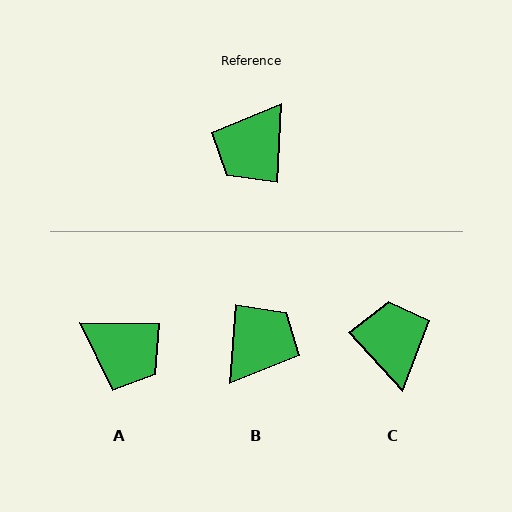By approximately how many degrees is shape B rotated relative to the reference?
Approximately 179 degrees counter-clockwise.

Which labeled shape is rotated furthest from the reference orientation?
B, about 179 degrees away.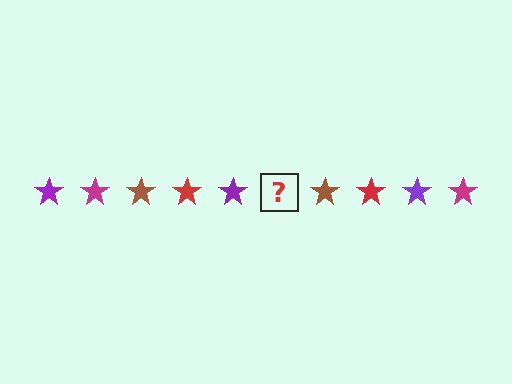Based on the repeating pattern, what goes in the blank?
The blank should be a magenta star.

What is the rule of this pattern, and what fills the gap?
The rule is that the pattern cycles through purple, magenta, brown, red stars. The gap should be filled with a magenta star.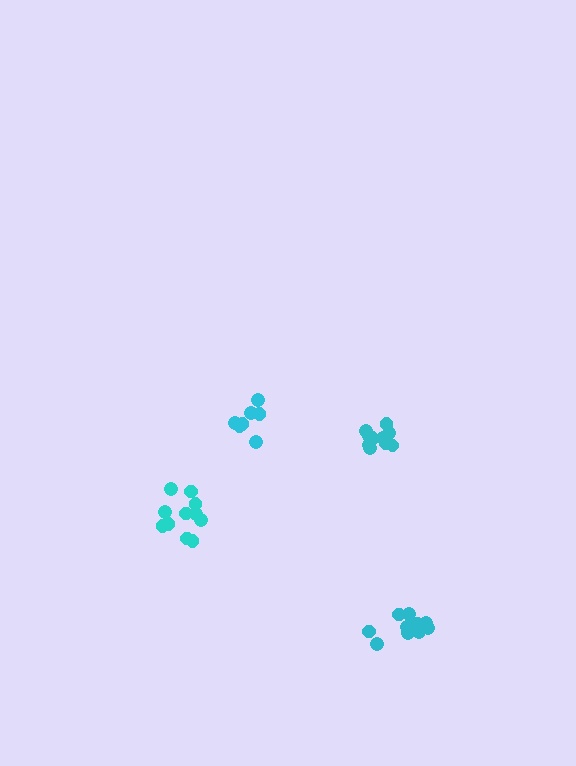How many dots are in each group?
Group 1: 7 dots, Group 2: 11 dots, Group 3: 11 dots, Group 4: 12 dots (41 total).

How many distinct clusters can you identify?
There are 4 distinct clusters.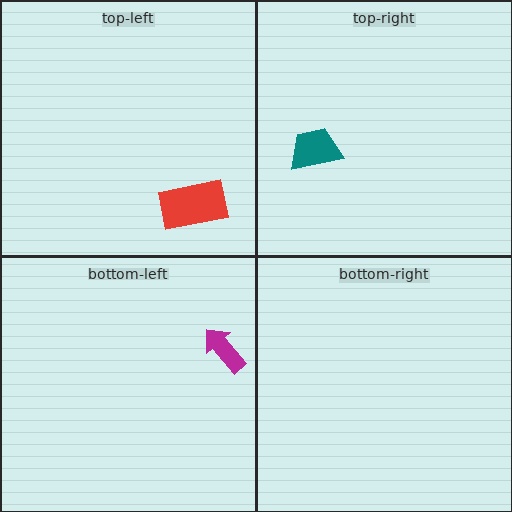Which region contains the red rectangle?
The top-left region.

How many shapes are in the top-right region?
1.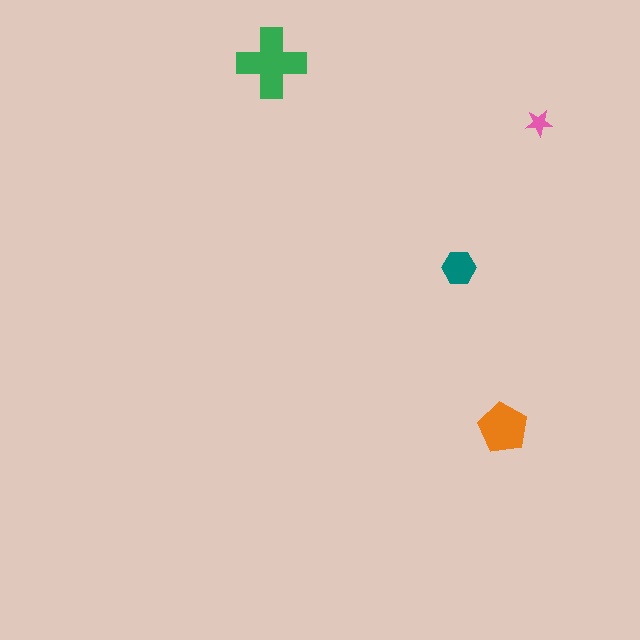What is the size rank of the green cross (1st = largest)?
1st.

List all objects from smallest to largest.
The pink star, the teal hexagon, the orange pentagon, the green cross.